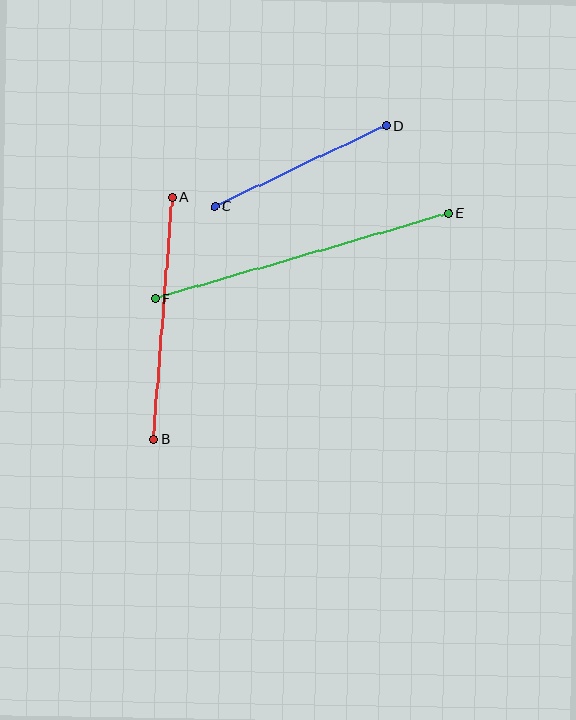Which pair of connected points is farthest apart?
Points E and F are farthest apart.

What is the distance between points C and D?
The distance is approximately 189 pixels.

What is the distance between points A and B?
The distance is approximately 243 pixels.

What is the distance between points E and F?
The distance is approximately 306 pixels.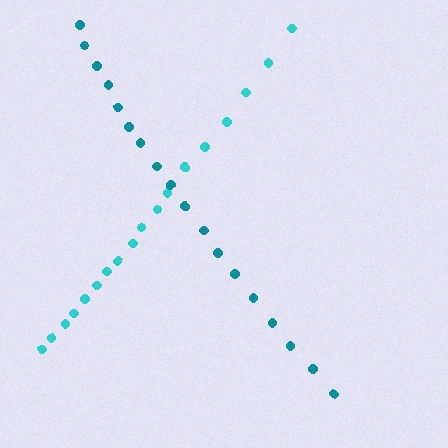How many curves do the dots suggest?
There are 2 distinct paths.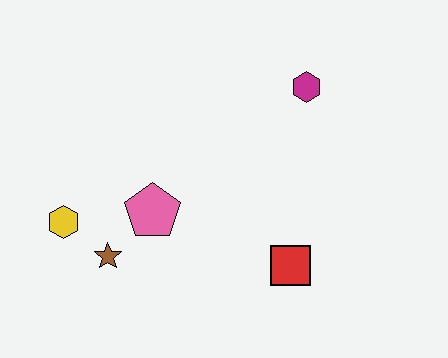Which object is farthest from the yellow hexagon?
The magenta hexagon is farthest from the yellow hexagon.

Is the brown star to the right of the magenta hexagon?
No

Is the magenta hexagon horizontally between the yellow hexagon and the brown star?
No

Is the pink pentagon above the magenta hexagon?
No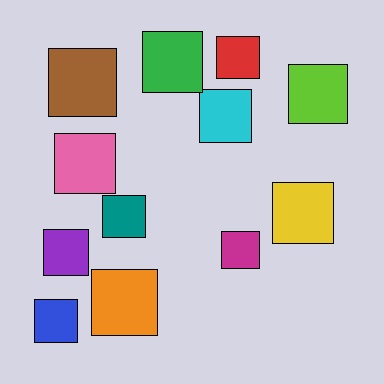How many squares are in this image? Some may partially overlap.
There are 12 squares.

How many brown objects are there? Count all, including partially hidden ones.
There is 1 brown object.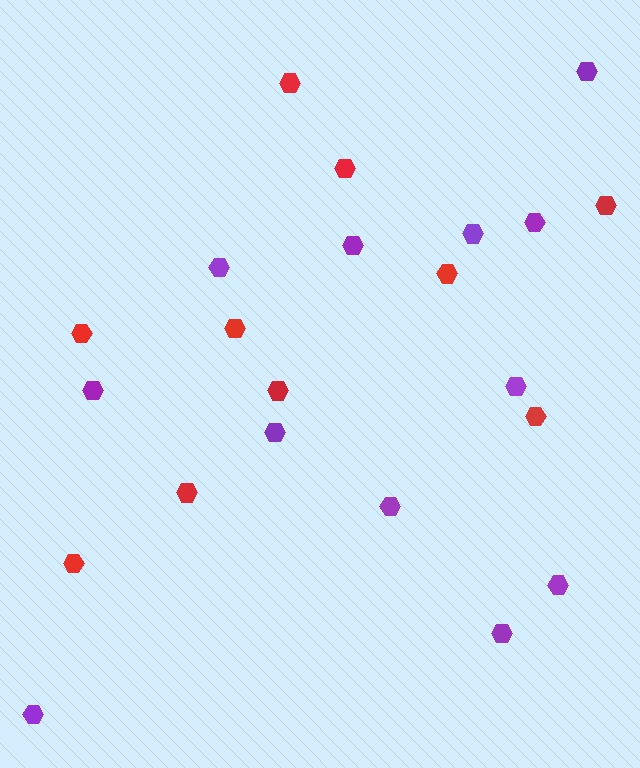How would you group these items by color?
There are 2 groups: one group of red hexagons (10) and one group of purple hexagons (12).